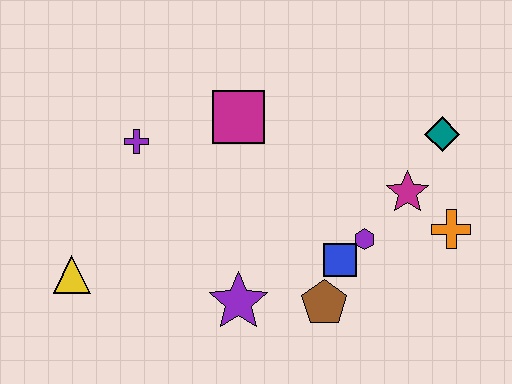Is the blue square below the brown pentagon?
No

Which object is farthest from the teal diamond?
The yellow triangle is farthest from the teal diamond.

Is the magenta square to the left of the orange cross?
Yes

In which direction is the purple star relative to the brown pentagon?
The purple star is to the left of the brown pentagon.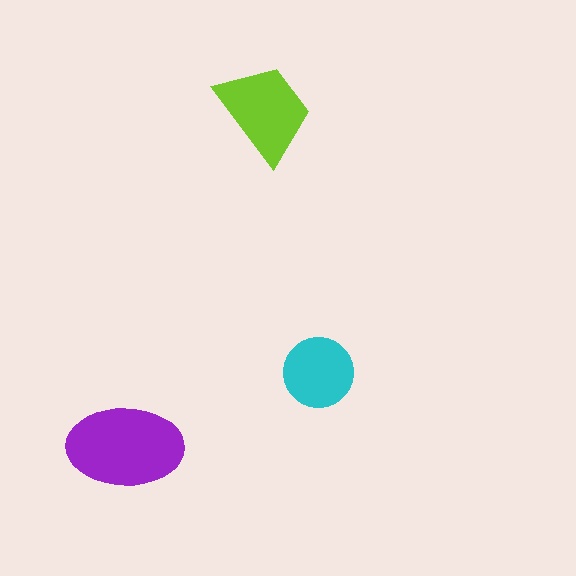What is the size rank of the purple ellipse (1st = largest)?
1st.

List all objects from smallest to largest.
The cyan circle, the lime trapezoid, the purple ellipse.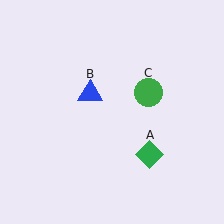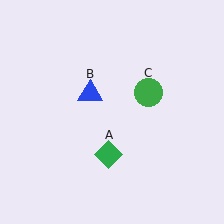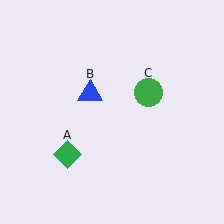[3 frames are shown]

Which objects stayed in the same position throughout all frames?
Blue triangle (object B) and green circle (object C) remained stationary.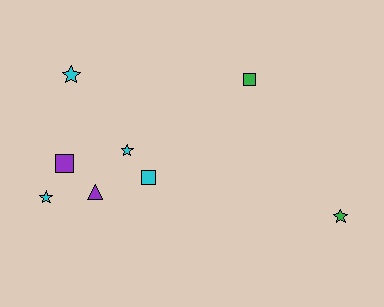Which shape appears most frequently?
Star, with 4 objects.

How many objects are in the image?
There are 8 objects.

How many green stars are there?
There is 1 green star.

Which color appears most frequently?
Cyan, with 4 objects.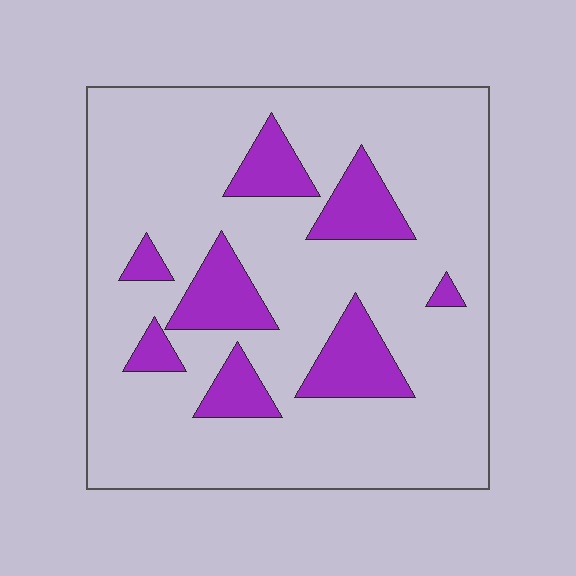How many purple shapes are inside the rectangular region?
8.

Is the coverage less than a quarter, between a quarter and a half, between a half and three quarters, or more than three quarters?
Less than a quarter.